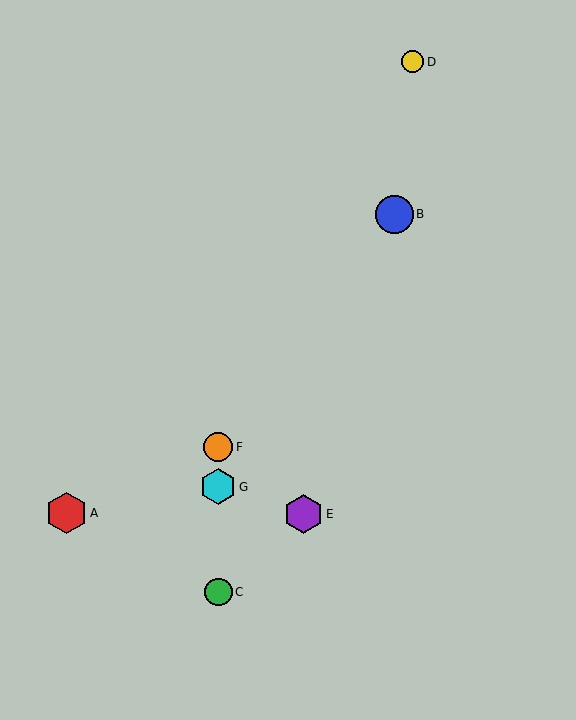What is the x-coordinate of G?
Object G is at x≈218.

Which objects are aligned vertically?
Objects C, F, G are aligned vertically.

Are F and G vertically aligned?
Yes, both are at x≈218.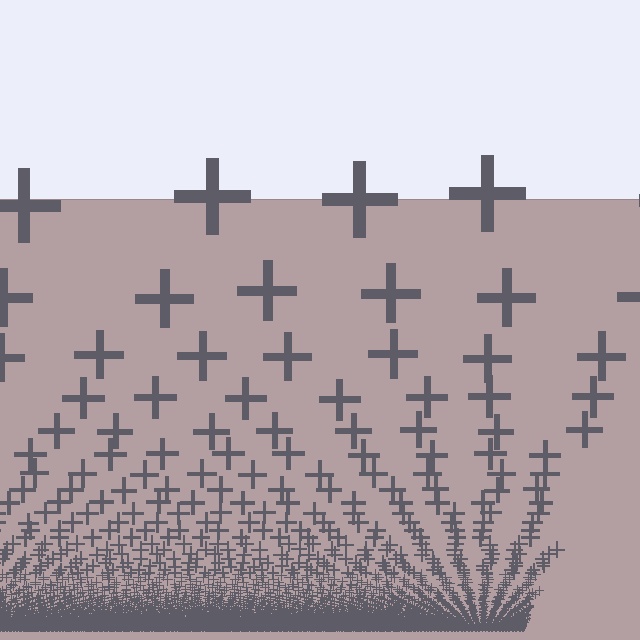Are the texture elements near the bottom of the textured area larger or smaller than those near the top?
Smaller. The gradient is inverted — elements near the bottom are smaller and denser.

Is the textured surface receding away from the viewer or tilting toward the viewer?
The surface appears to tilt toward the viewer. Texture elements get larger and sparser toward the top.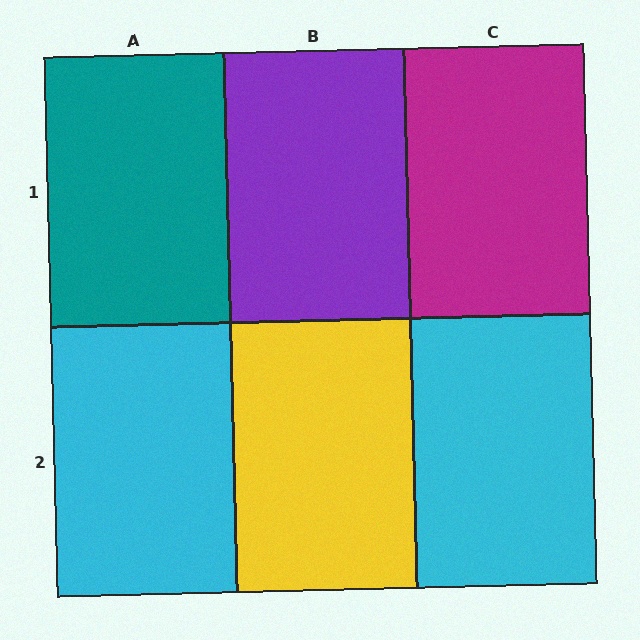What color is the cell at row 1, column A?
Teal.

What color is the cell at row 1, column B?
Purple.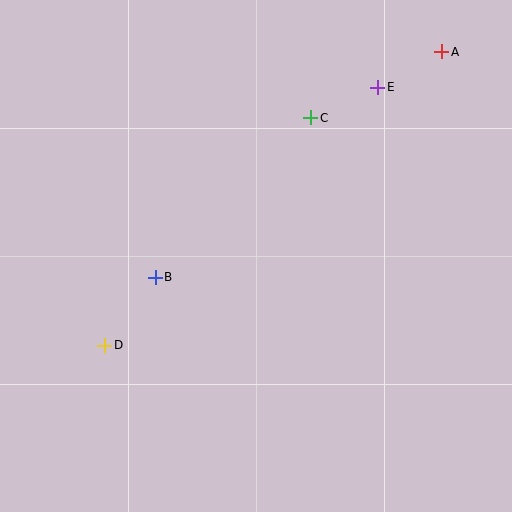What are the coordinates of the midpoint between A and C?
The midpoint between A and C is at (376, 85).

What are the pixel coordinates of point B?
Point B is at (155, 277).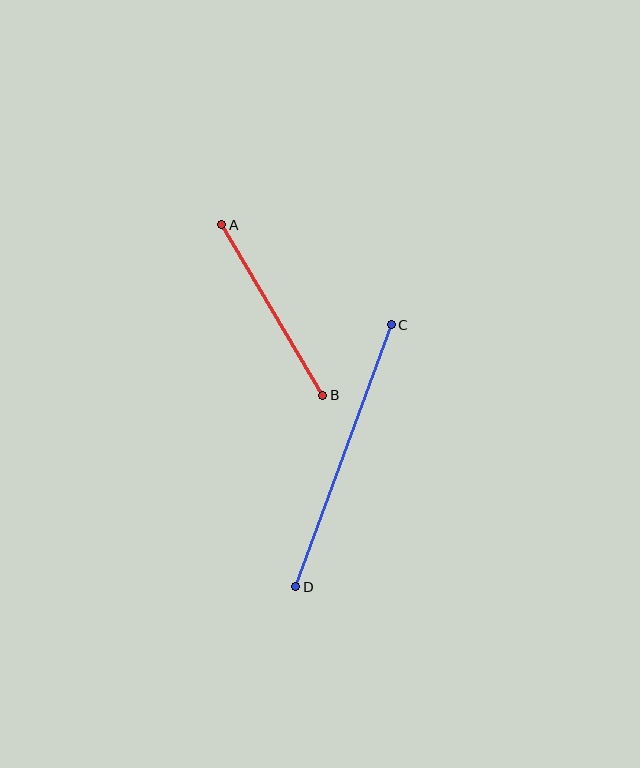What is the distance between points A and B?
The distance is approximately 198 pixels.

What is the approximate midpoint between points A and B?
The midpoint is at approximately (272, 310) pixels.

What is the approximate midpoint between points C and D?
The midpoint is at approximately (344, 456) pixels.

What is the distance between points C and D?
The distance is approximately 279 pixels.